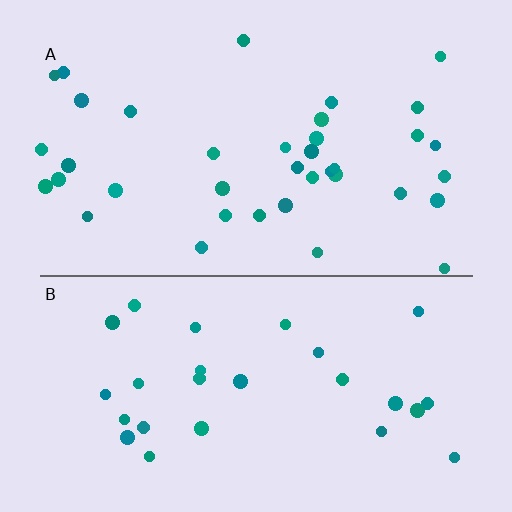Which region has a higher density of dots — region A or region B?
A (the top).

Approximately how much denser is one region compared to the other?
Approximately 1.4× — region A over region B.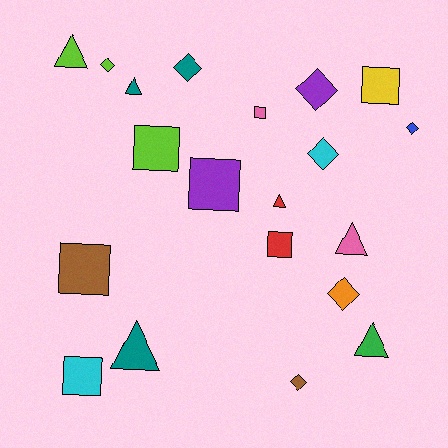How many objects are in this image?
There are 20 objects.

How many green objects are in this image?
There is 1 green object.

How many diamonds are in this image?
There are 7 diamonds.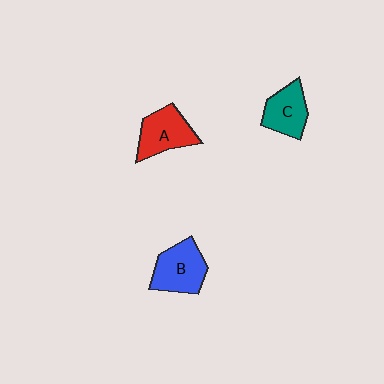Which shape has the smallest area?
Shape C (teal).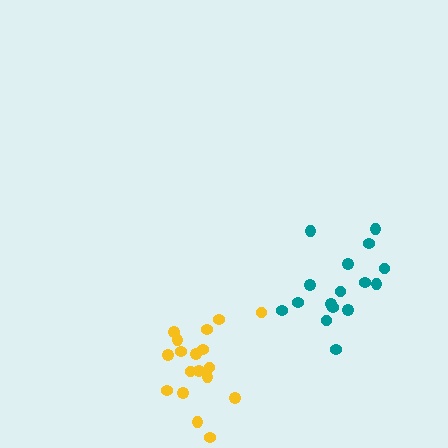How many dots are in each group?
Group 1: 18 dots, Group 2: 16 dots (34 total).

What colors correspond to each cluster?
The clusters are colored: yellow, teal.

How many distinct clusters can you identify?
There are 2 distinct clusters.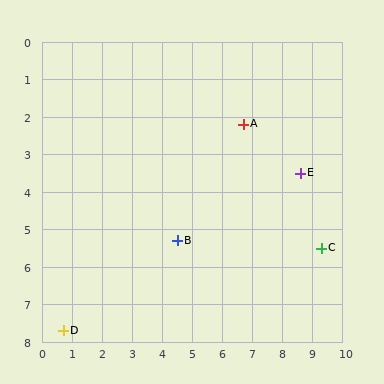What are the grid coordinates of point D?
Point D is at approximately (0.7, 7.7).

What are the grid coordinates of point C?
Point C is at approximately (9.3, 5.5).